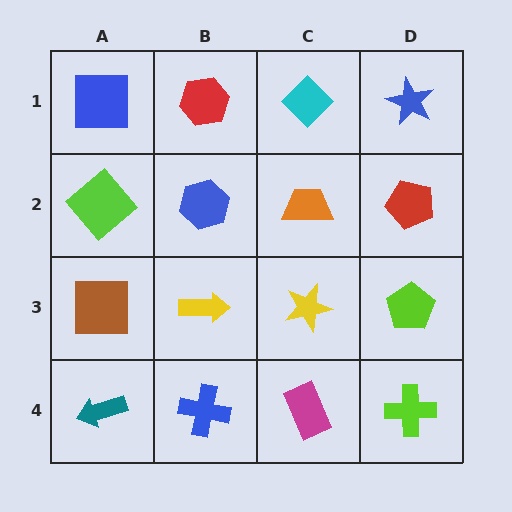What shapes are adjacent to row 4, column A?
A brown square (row 3, column A), a blue cross (row 4, column B).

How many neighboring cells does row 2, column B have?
4.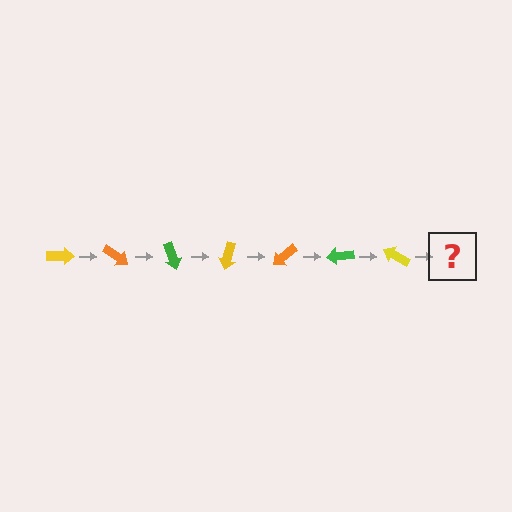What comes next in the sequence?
The next element should be an orange arrow, rotated 245 degrees from the start.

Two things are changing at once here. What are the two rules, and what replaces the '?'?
The two rules are that it rotates 35 degrees each step and the color cycles through yellow, orange, and green. The '?' should be an orange arrow, rotated 245 degrees from the start.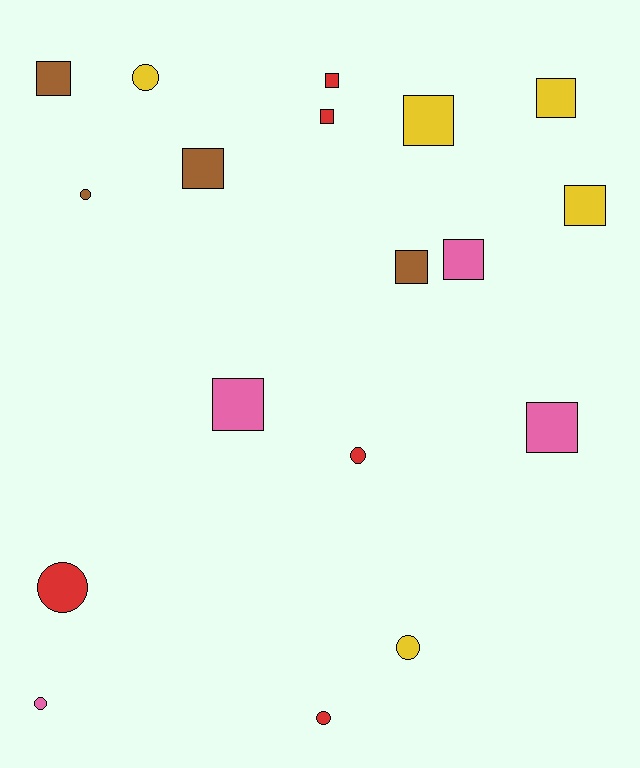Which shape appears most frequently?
Square, with 11 objects.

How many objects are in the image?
There are 18 objects.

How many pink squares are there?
There are 3 pink squares.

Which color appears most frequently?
Yellow, with 5 objects.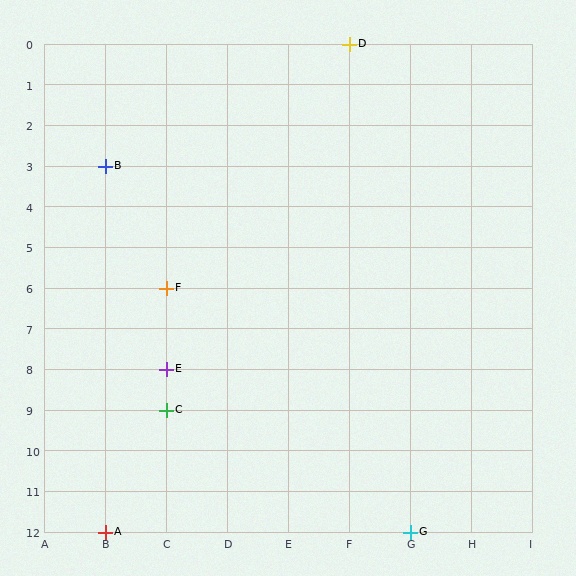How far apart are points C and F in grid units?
Points C and F are 3 rows apart.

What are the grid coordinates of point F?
Point F is at grid coordinates (C, 6).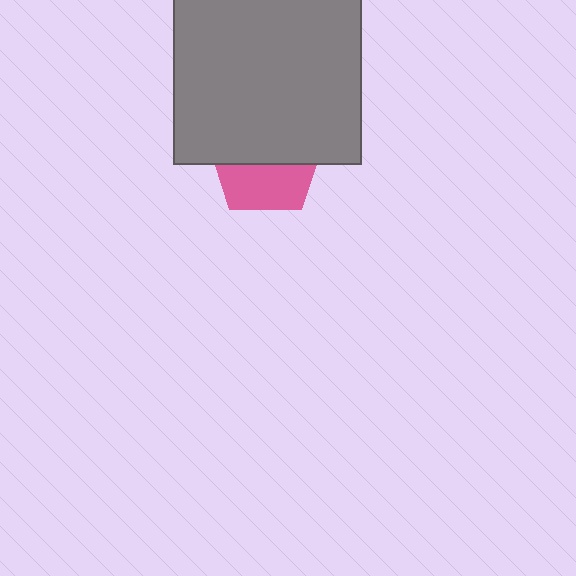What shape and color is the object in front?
The object in front is a gray rectangle.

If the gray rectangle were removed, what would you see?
You would see the complete pink pentagon.